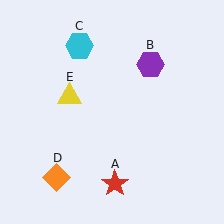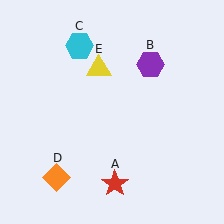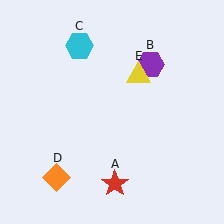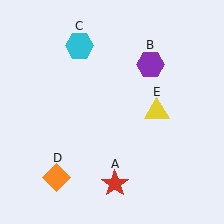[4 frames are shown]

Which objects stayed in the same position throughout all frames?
Red star (object A) and purple hexagon (object B) and cyan hexagon (object C) and orange diamond (object D) remained stationary.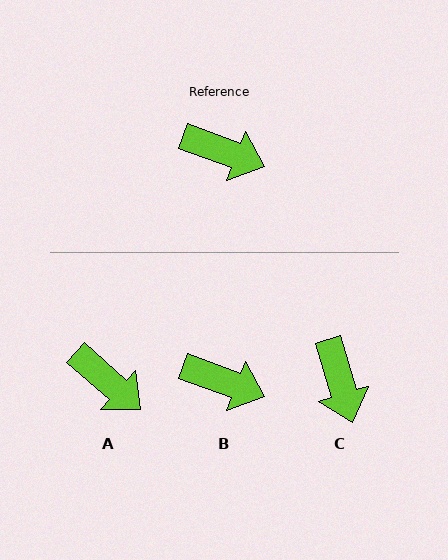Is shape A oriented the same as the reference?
No, it is off by about 21 degrees.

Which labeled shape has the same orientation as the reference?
B.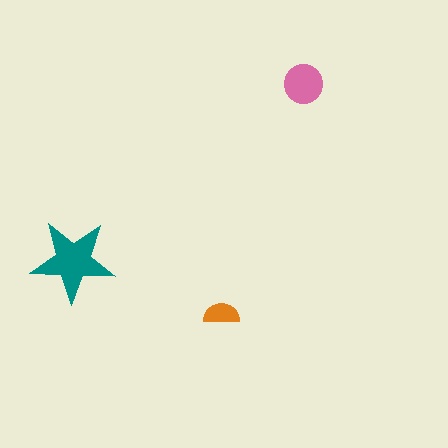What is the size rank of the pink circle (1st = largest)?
2nd.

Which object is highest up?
The pink circle is topmost.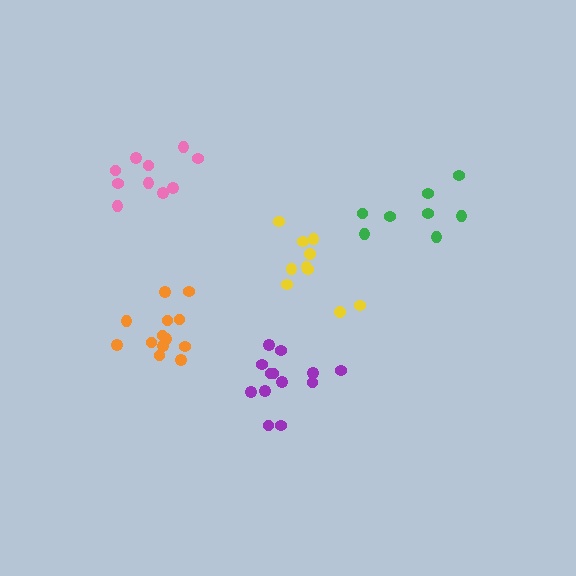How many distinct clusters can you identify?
There are 5 distinct clusters.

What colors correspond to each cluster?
The clusters are colored: orange, yellow, purple, pink, green.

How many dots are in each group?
Group 1: 13 dots, Group 2: 10 dots, Group 3: 13 dots, Group 4: 10 dots, Group 5: 8 dots (54 total).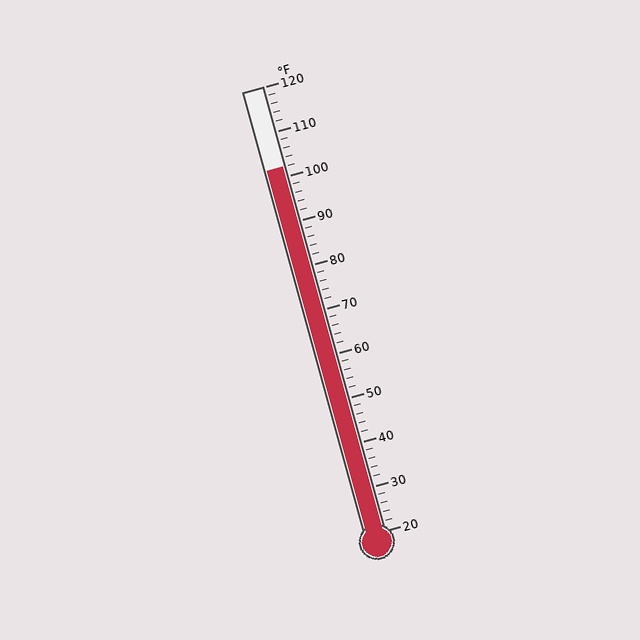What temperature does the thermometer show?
The thermometer shows approximately 102°F.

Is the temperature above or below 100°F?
The temperature is above 100°F.